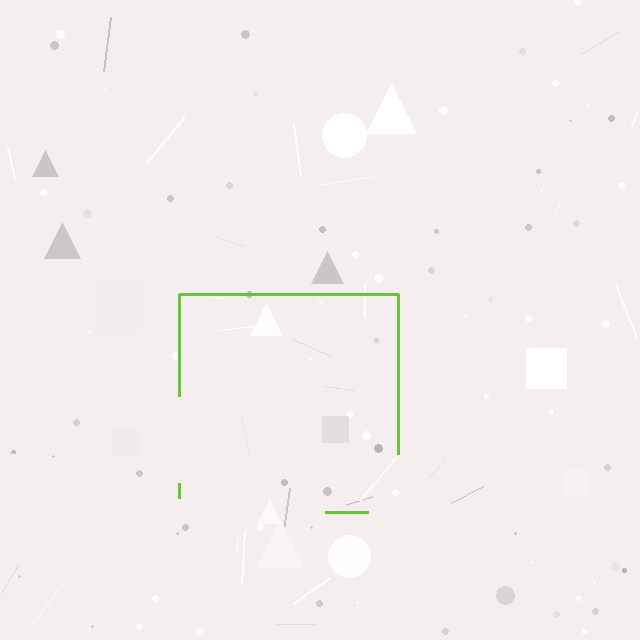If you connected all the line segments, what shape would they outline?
They would outline a square.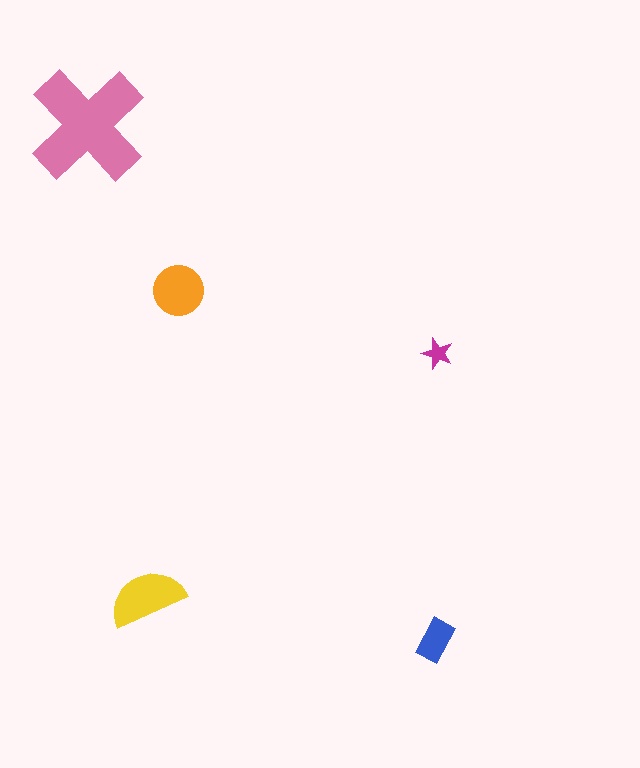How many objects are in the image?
There are 5 objects in the image.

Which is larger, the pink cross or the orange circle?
The pink cross.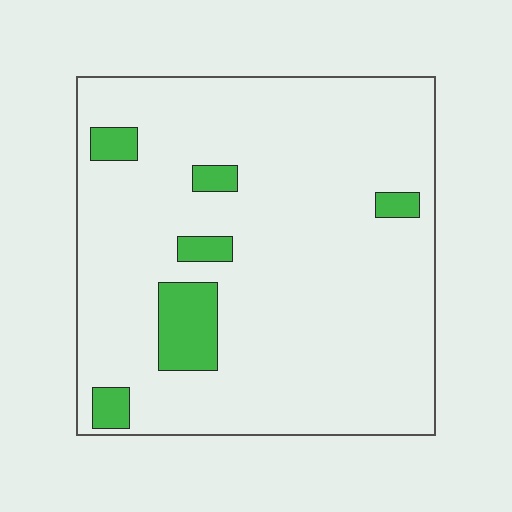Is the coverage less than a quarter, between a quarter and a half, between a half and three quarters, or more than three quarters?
Less than a quarter.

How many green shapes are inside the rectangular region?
6.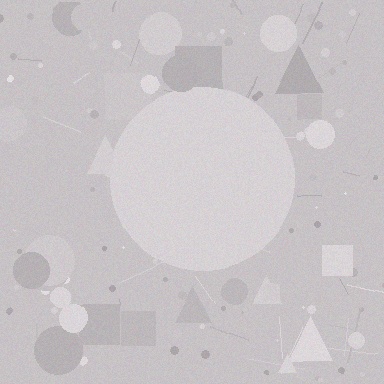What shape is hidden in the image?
A circle is hidden in the image.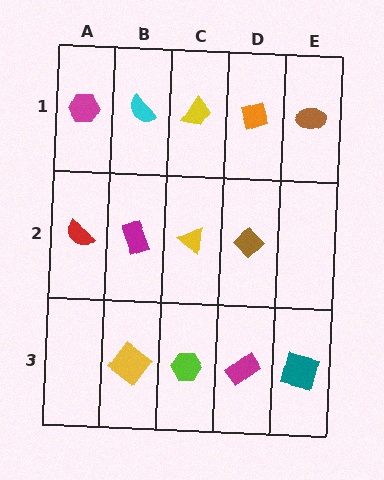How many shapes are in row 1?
5 shapes.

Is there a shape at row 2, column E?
No, that cell is empty.